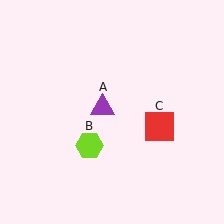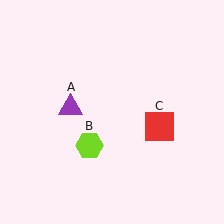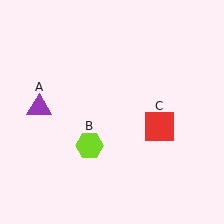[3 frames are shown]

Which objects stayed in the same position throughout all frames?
Lime hexagon (object B) and red square (object C) remained stationary.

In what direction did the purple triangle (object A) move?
The purple triangle (object A) moved left.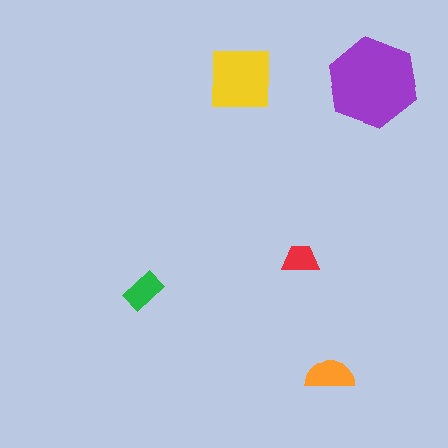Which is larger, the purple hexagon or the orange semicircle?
The purple hexagon.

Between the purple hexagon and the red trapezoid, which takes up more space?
The purple hexagon.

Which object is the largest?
The purple hexagon.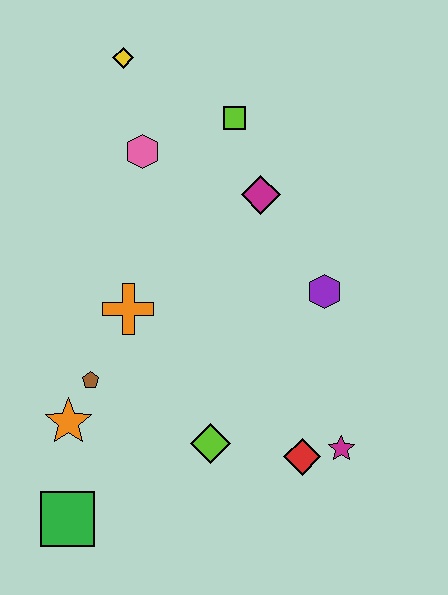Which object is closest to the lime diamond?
The red diamond is closest to the lime diamond.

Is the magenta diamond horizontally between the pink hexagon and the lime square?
No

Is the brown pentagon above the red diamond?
Yes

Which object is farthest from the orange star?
The yellow diamond is farthest from the orange star.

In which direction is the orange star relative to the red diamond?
The orange star is to the left of the red diamond.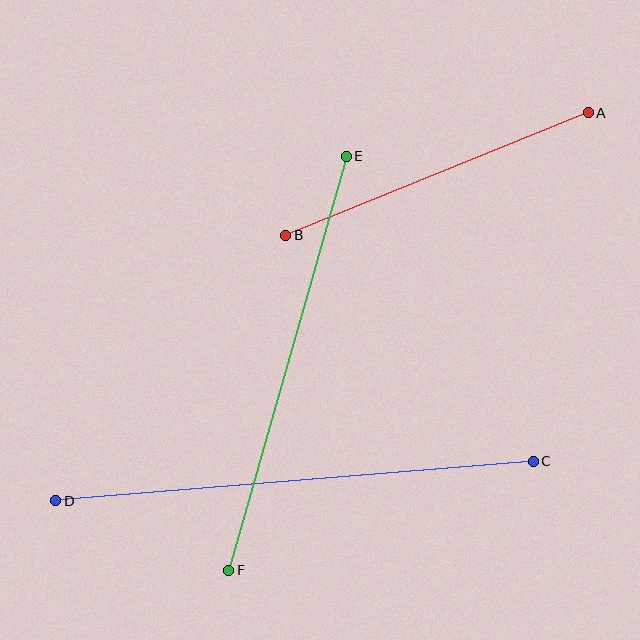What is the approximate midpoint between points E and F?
The midpoint is at approximately (287, 363) pixels.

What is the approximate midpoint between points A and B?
The midpoint is at approximately (437, 174) pixels.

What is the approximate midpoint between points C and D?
The midpoint is at approximately (295, 481) pixels.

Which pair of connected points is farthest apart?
Points C and D are farthest apart.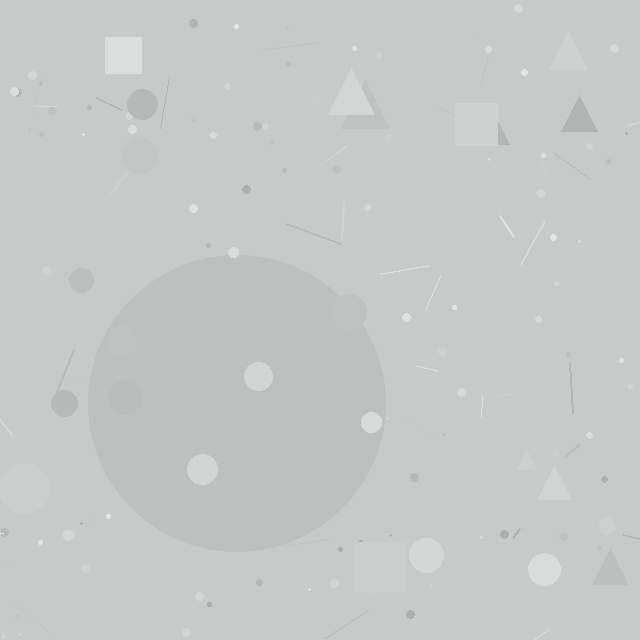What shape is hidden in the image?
A circle is hidden in the image.